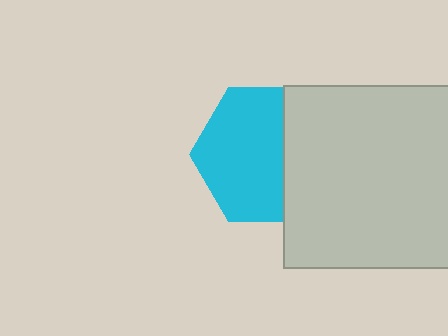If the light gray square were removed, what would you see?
You would see the complete cyan hexagon.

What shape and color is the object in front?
The object in front is a light gray square.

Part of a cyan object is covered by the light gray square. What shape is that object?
It is a hexagon.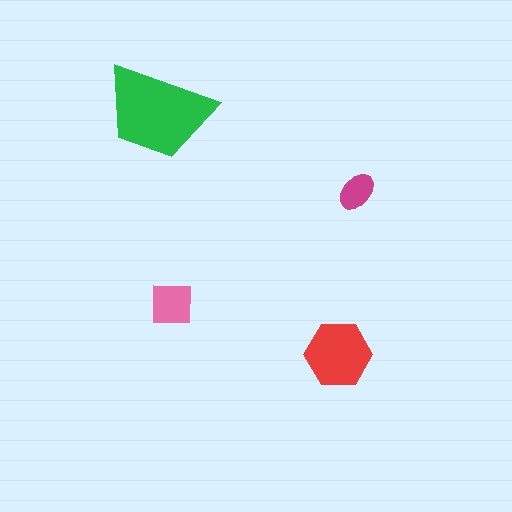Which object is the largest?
The green trapezoid.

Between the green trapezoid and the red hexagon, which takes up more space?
The green trapezoid.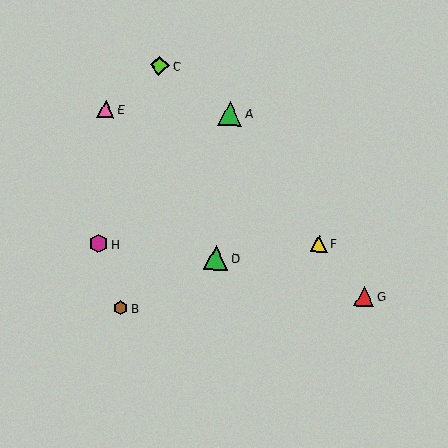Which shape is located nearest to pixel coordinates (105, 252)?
The magenta hexagon (labeled H) at (98, 244) is nearest to that location.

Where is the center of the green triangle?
The center of the green triangle is at (216, 258).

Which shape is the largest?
The green triangle (labeled D) is the largest.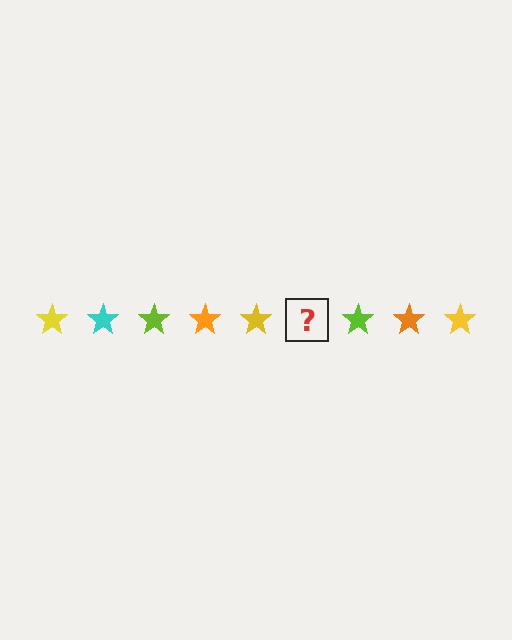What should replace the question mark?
The question mark should be replaced with a cyan star.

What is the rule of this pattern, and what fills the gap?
The rule is that the pattern cycles through yellow, cyan, lime, orange stars. The gap should be filled with a cyan star.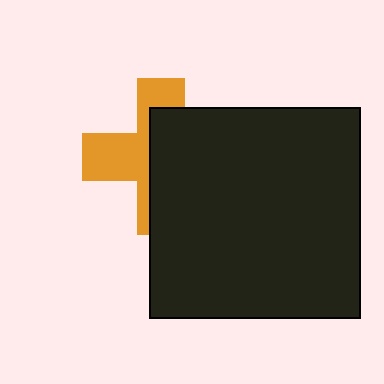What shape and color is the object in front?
The object in front is a black square.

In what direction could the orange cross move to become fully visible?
The orange cross could move left. That would shift it out from behind the black square entirely.